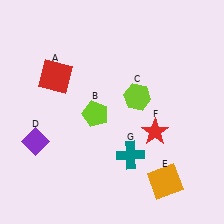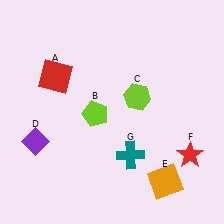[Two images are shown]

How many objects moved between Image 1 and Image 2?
1 object moved between the two images.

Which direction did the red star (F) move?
The red star (F) moved right.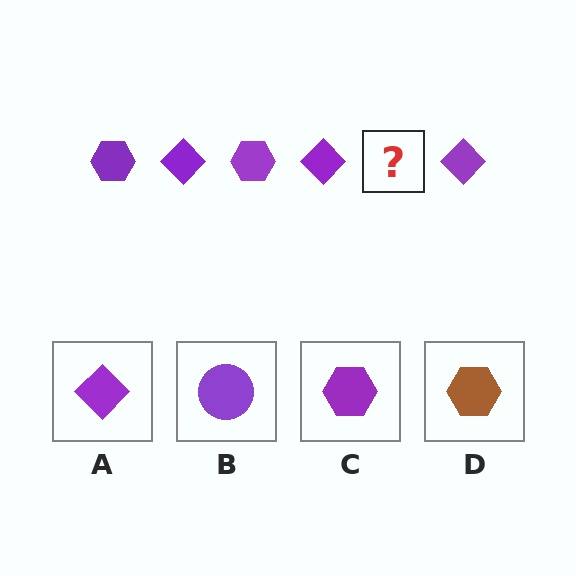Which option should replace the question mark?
Option C.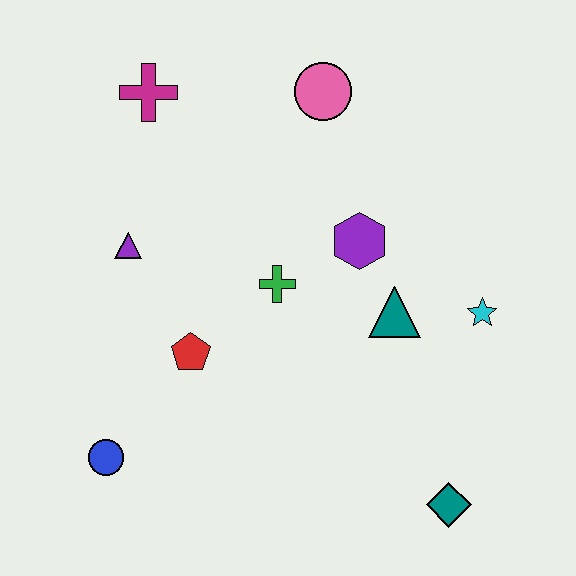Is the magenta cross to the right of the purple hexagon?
No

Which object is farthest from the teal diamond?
The magenta cross is farthest from the teal diamond.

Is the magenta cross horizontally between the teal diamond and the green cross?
No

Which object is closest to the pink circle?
The purple hexagon is closest to the pink circle.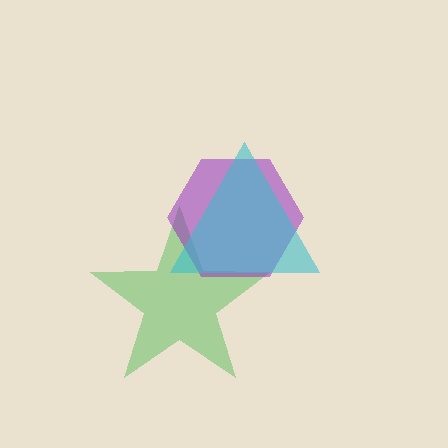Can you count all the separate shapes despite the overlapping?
Yes, there are 3 separate shapes.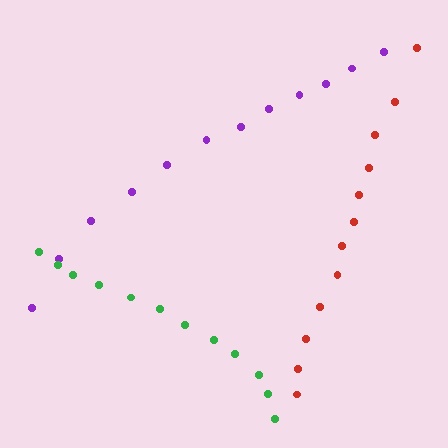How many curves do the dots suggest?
There are 3 distinct paths.